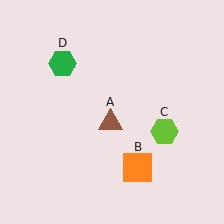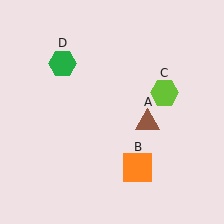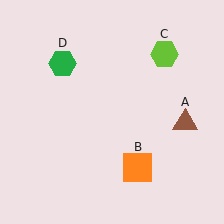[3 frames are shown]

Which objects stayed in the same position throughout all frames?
Orange square (object B) and green hexagon (object D) remained stationary.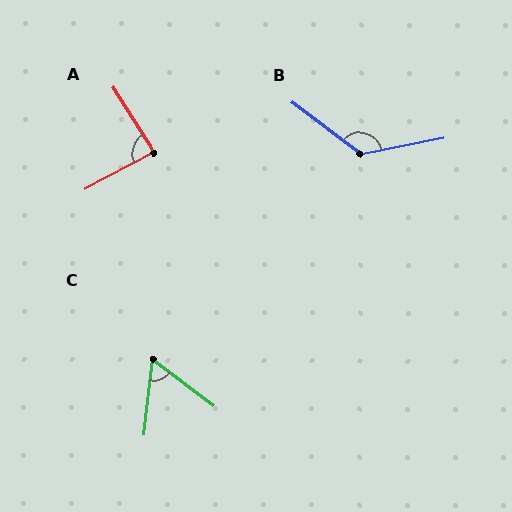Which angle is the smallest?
C, at approximately 59 degrees.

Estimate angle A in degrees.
Approximately 86 degrees.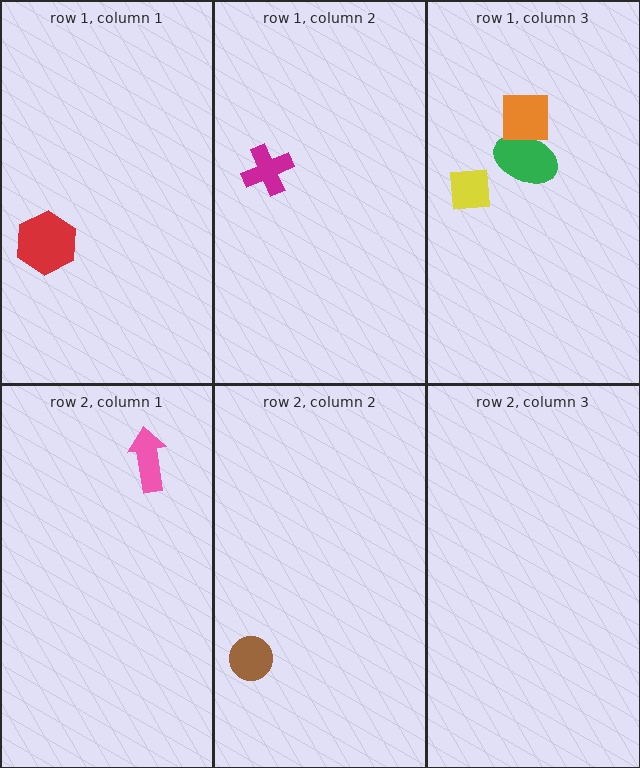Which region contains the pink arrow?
The row 2, column 1 region.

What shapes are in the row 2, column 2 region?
The brown circle.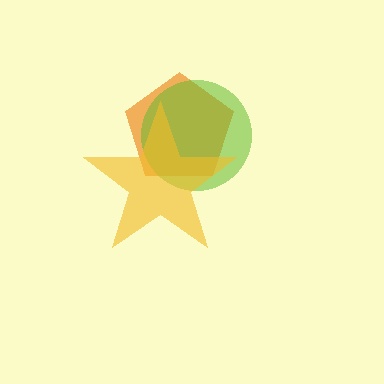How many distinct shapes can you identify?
There are 3 distinct shapes: an orange pentagon, a lime circle, a yellow star.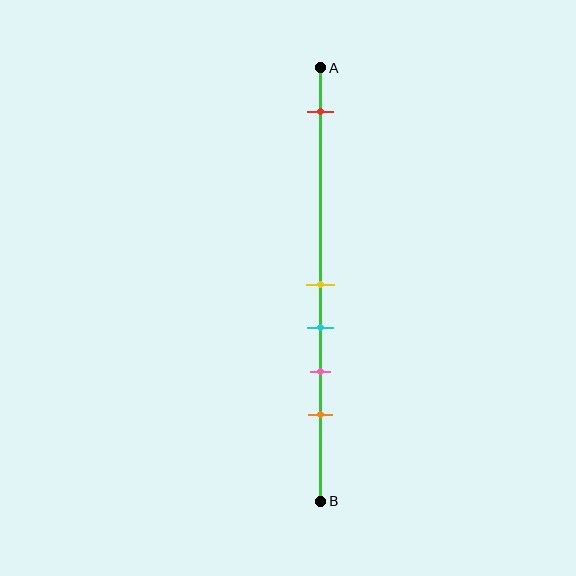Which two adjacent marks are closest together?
The yellow and cyan marks are the closest adjacent pair.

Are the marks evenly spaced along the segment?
No, the marks are not evenly spaced.